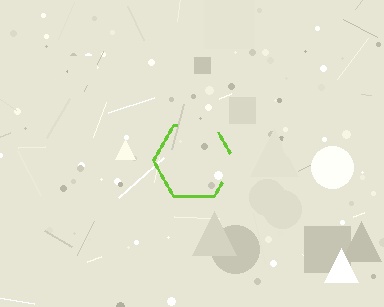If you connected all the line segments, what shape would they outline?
They would outline a hexagon.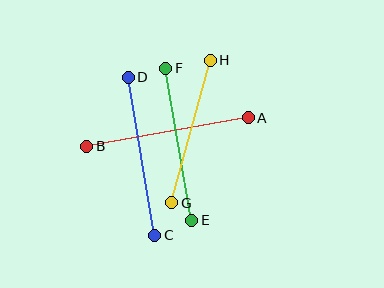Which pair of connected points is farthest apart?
Points A and B are farthest apart.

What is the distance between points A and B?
The distance is approximately 164 pixels.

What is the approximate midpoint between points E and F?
The midpoint is at approximately (179, 144) pixels.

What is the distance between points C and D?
The distance is approximately 160 pixels.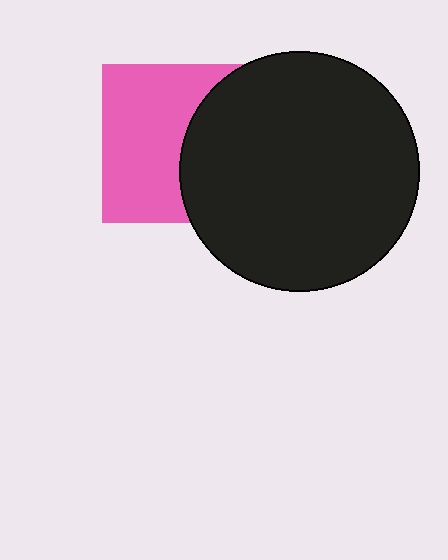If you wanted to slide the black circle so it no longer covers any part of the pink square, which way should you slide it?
Slide it right — that is the most direct way to separate the two shapes.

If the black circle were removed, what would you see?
You would see the complete pink square.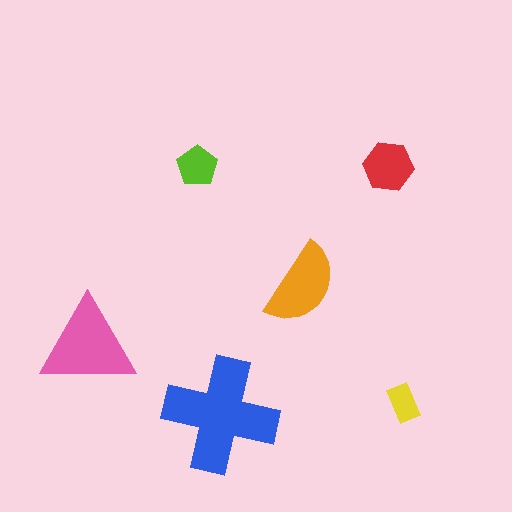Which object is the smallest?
The yellow rectangle.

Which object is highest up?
The lime pentagon is topmost.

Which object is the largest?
The blue cross.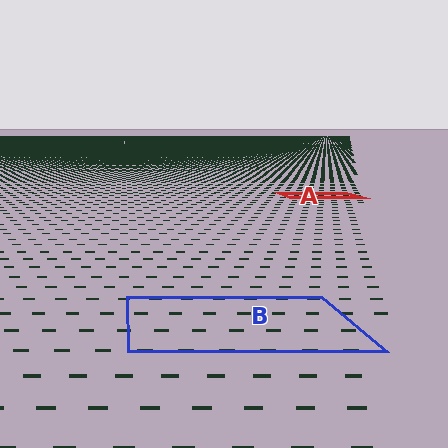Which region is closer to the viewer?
Region B is closer. The texture elements there are larger and more spread out.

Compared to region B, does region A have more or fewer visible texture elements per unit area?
Region A has more texture elements per unit area — they are packed more densely because it is farther away.